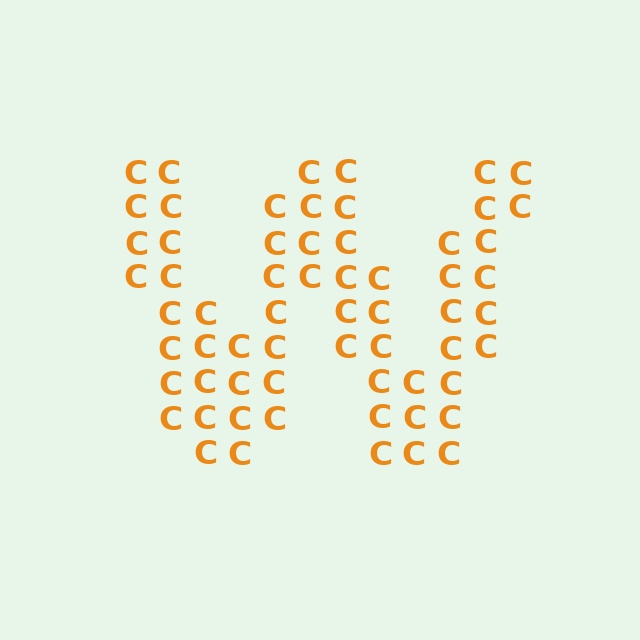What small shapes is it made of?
It is made of small letter C's.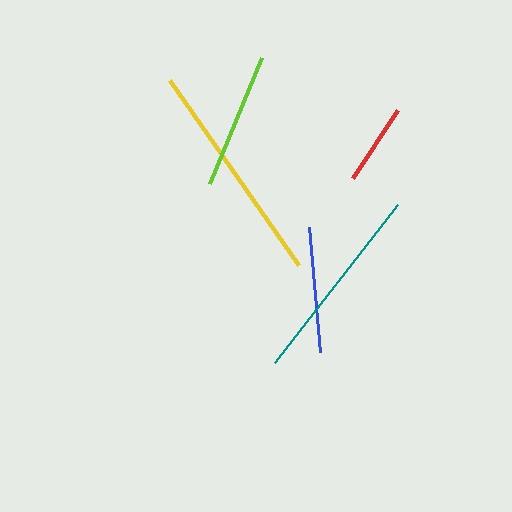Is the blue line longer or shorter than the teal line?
The teal line is longer than the blue line.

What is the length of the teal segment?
The teal segment is approximately 201 pixels long.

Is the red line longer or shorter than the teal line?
The teal line is longer than the red line.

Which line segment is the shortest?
The red line is the shortest at approximately 81 pixels.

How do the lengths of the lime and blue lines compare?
The lime and blue lines are approximately the same length.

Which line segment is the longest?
The yellow line is the longest at approximately 225 pixels.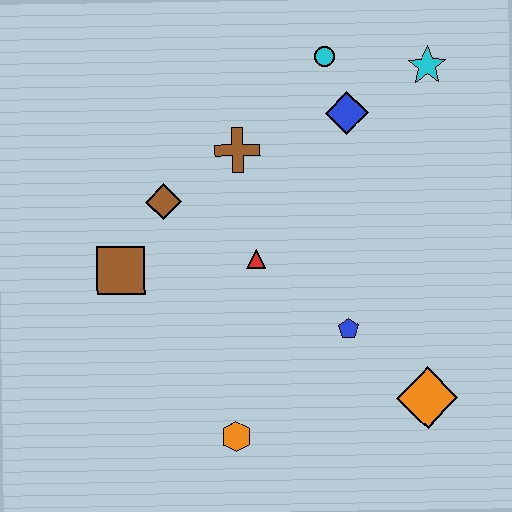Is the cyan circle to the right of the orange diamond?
No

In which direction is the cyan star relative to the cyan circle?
The cyan star is to the right of the cyan circle.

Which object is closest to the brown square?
The brown diamond is closest to the brown square.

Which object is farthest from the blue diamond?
The orange hexagon is farthest from the blue diamond.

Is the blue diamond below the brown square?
No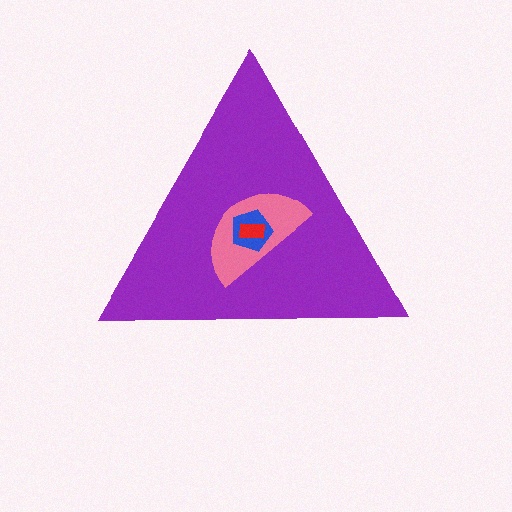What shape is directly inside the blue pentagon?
The red rectangle.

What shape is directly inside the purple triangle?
The pink semicircle.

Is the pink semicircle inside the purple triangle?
Yes.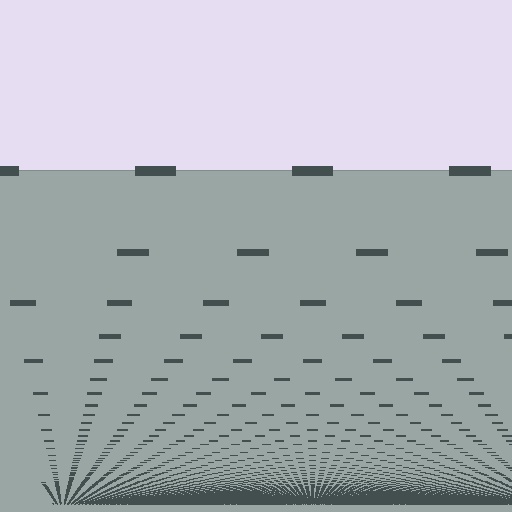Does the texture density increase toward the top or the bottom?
Density increases toward the bottom.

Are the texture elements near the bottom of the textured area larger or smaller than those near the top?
Smaller. The gradient is inverted — elements near the bottom are smaller and denser.